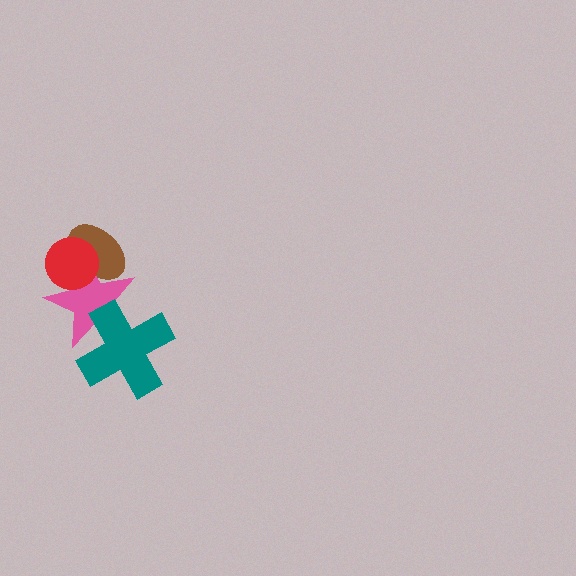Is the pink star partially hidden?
Yes, it is partially covered by another shape.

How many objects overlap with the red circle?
2 objects overlap with the red circle.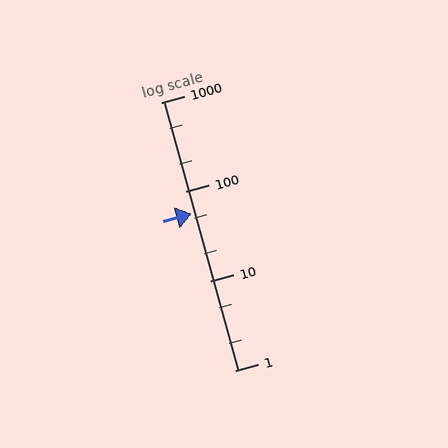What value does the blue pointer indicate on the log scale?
The pointer indicates approximately 57.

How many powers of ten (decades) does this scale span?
The scale spans 3 decades, from 1 to 1000.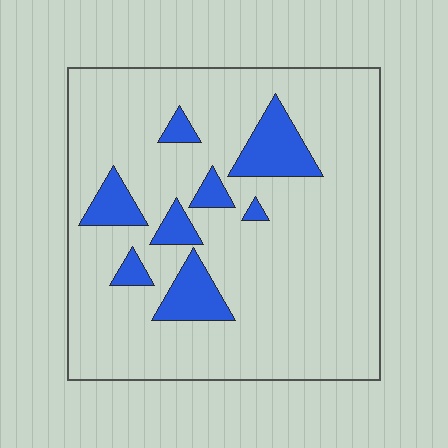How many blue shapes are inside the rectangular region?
8.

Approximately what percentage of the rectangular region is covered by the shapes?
Approximately 15%.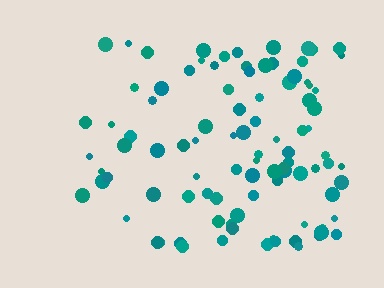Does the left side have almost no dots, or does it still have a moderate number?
Still a moderate number, just noticeably fewer than the right.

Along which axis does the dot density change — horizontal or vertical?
Horizontal.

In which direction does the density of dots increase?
From left to right, with the right side densest.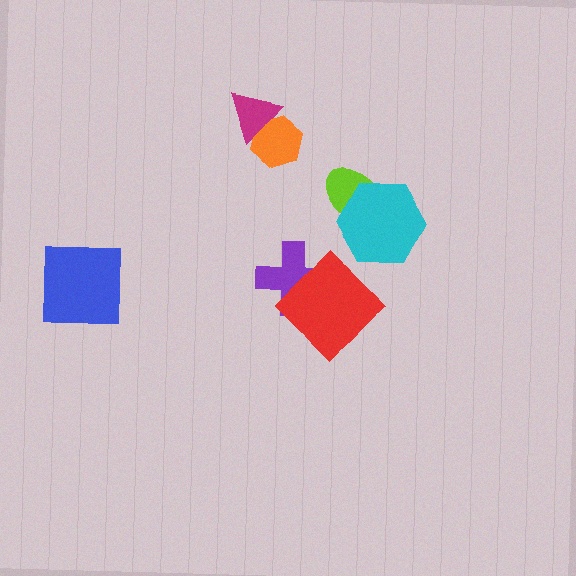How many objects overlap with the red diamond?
1 object overlaps with the red diamond.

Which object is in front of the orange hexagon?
The magenta triangle is in front of the orange hexagon.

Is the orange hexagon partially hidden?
Yes, it is partially covered by another shape.